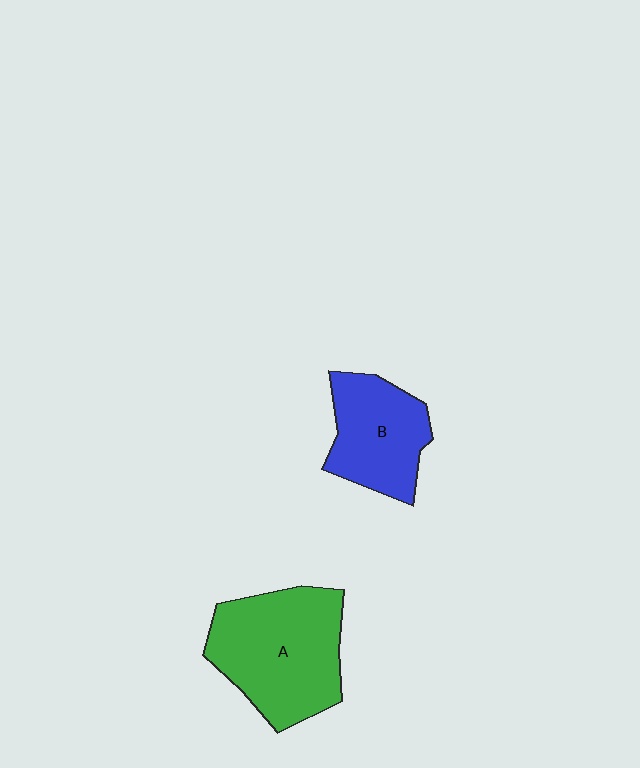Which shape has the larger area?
Shape A (green).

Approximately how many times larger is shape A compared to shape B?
Approximately 1.5 times.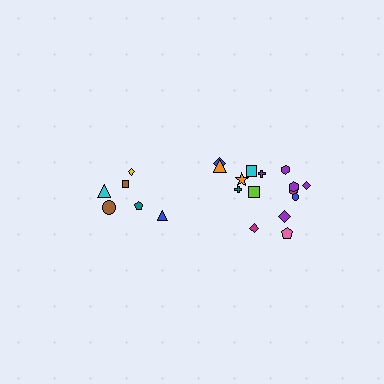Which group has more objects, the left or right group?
The right group.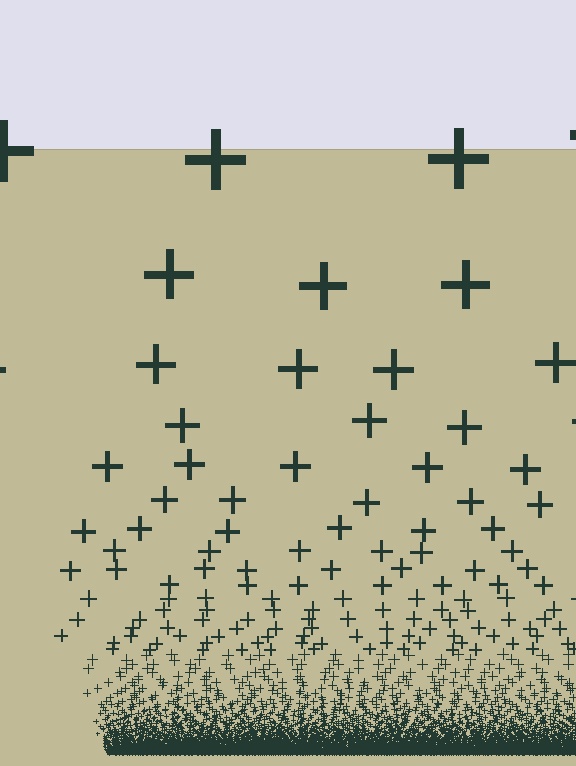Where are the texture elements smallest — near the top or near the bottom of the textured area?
Near the bottom.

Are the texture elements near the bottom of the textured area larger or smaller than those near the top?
Smaller. The gradient is inverted — elements near the bottom are smaller and denser.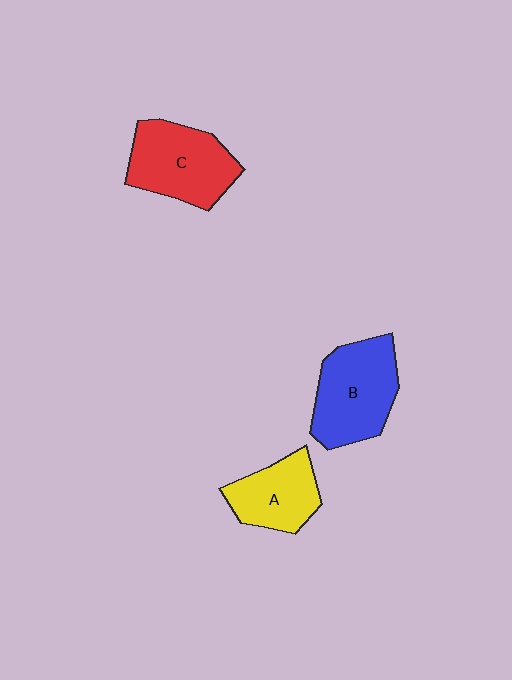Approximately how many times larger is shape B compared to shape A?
Approximately 1.4 times.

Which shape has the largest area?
Shape B (blue).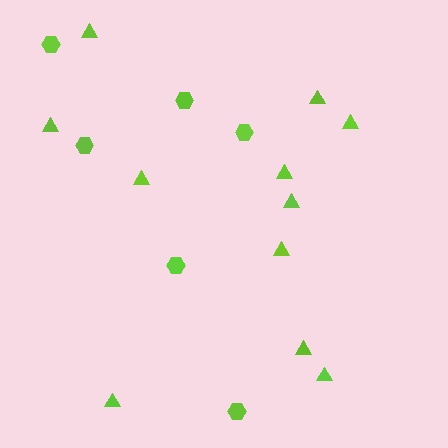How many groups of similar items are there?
There are 2 groups: one group of triangles (11) and one group of hexagons (6).